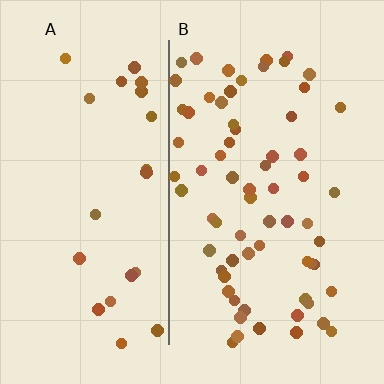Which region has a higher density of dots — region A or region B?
B (the right).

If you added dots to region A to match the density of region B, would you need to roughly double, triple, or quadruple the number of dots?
Approximately triple.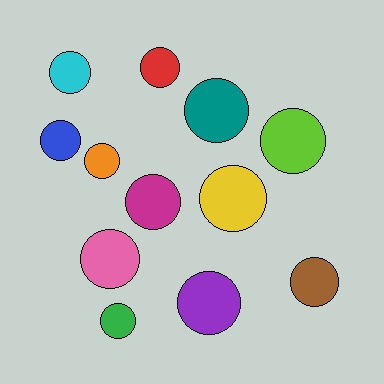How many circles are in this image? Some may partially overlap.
There are 12 circles.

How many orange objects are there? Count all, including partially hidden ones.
There is 1 orange object.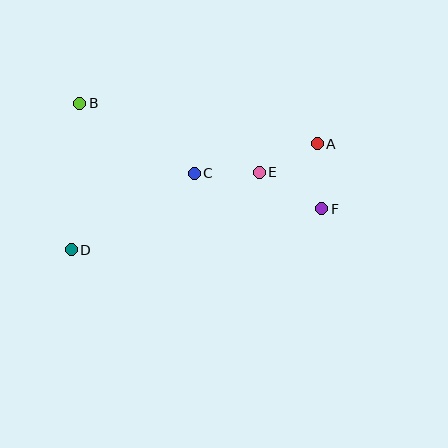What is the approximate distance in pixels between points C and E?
The distance between C and E is approximately 65 pixels.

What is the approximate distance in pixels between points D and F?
The distance between D and F is approximately 254 pixels.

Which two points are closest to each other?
Points A and E are closest to each other.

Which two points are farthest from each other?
Points A and D are farthest from each other.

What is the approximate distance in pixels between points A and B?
The distance between A and B is approximately 241 pixels.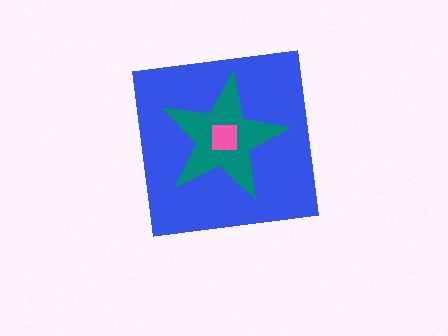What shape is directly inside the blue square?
The teal star.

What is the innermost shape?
The pink square.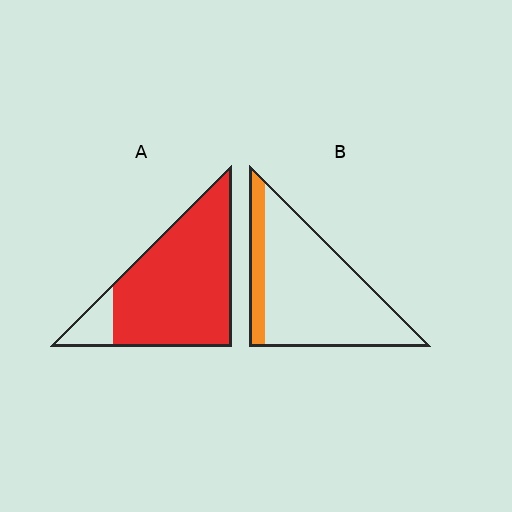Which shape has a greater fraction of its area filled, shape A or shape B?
Shape A.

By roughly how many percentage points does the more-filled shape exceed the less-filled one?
By roughly 70 percentage points (A over B).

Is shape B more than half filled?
No.